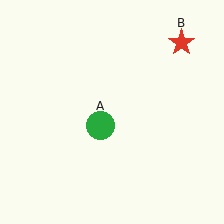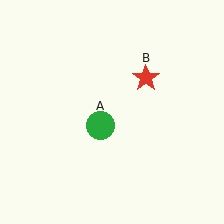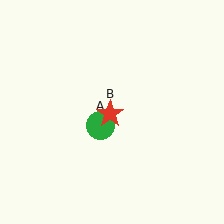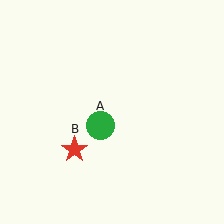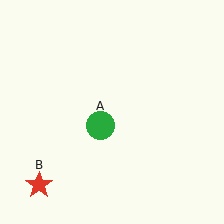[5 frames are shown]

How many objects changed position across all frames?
1 object changed position: red star (object B).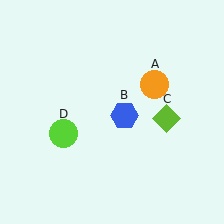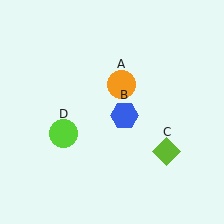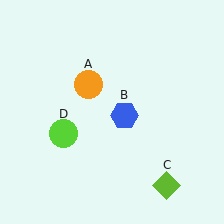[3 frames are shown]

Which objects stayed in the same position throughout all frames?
Blue hexagon (object B) and lime circle (object D) remained stationary.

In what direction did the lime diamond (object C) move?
The lime diamond (object C) moved down.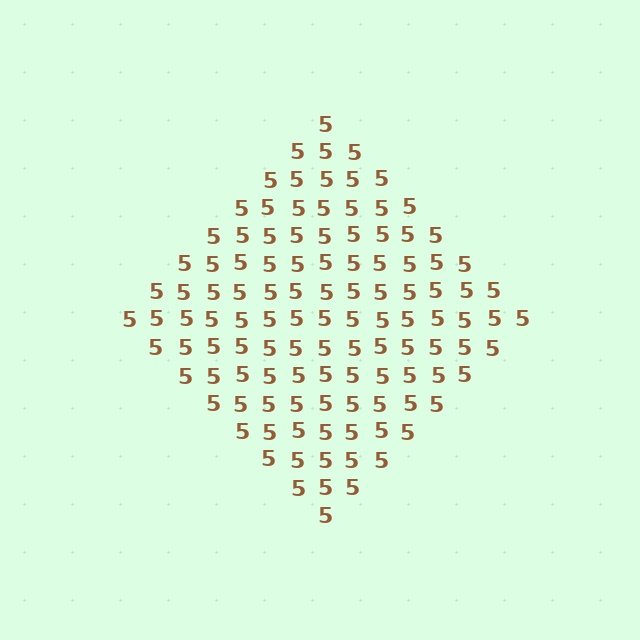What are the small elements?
The small elements are digit 5's.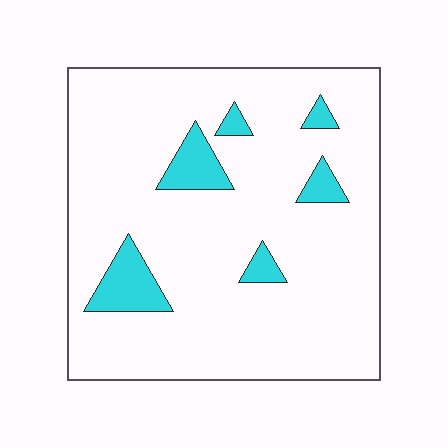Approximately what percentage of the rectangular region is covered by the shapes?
Approximately 10%.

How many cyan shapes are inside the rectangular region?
6.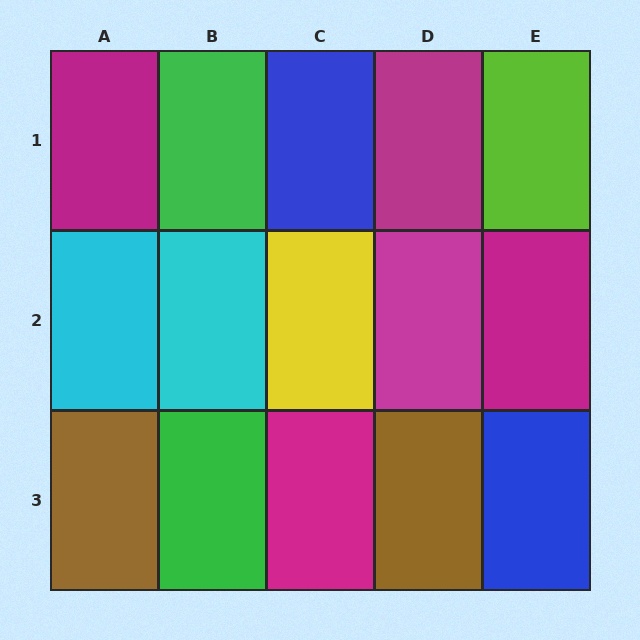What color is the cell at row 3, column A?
Brown.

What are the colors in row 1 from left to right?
Magenta, green, blue, magenta, lime.